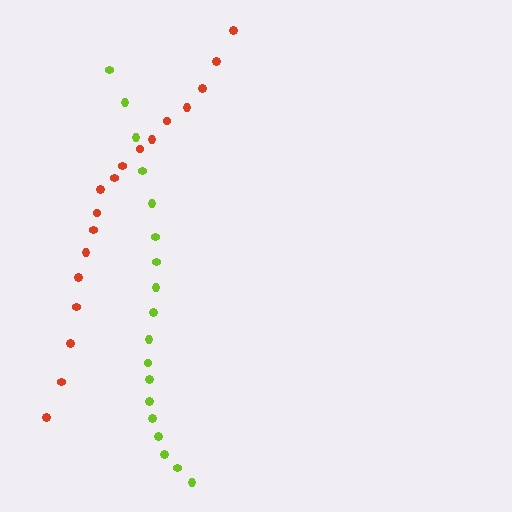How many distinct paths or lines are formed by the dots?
There are 2 distinct paths.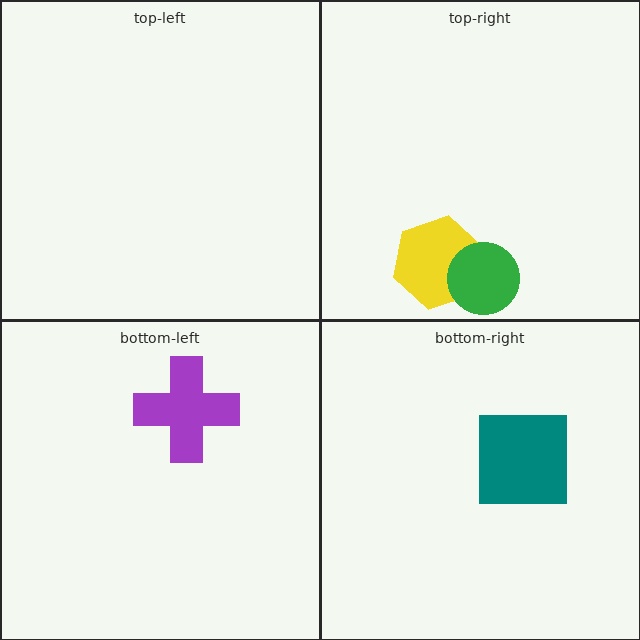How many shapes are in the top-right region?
2.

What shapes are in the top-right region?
The yellow hexagon, the green circle.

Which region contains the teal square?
The bottom-right region.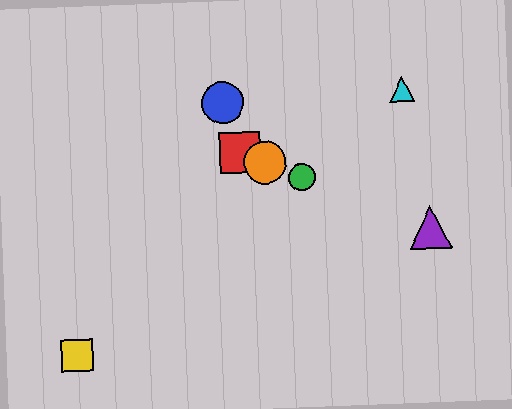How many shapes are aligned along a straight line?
4 shapes (the red square, the green circle, the purple triangle, the orange circle) are aligned along a straight line.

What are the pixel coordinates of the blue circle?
The blue circle is at (222, 103).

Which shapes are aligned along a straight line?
The red square, the green circle, the purple triangle, the orange circle are aligned along a straight line.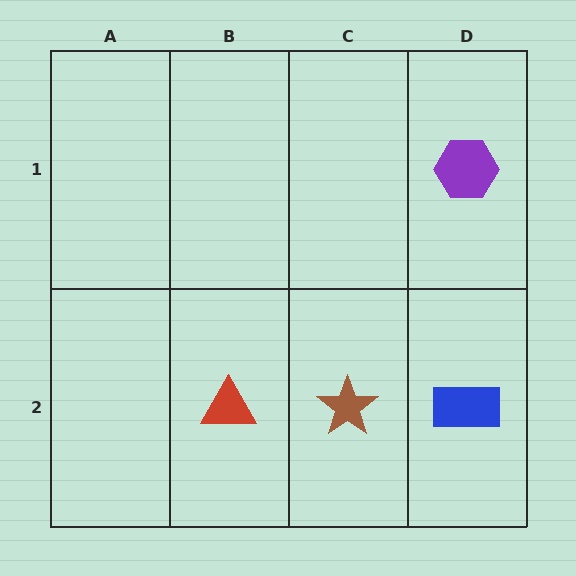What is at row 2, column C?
A brown star.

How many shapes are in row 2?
3 shapes.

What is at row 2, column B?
A red triangle.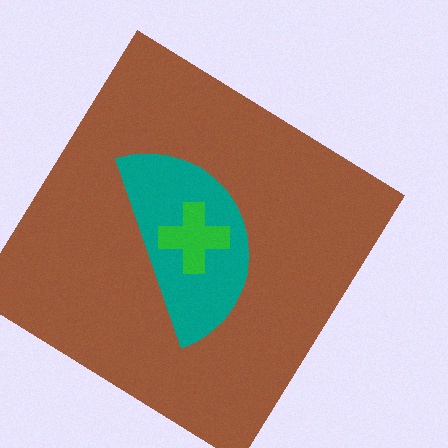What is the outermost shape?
The brown diamond.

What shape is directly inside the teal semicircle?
The green cross.